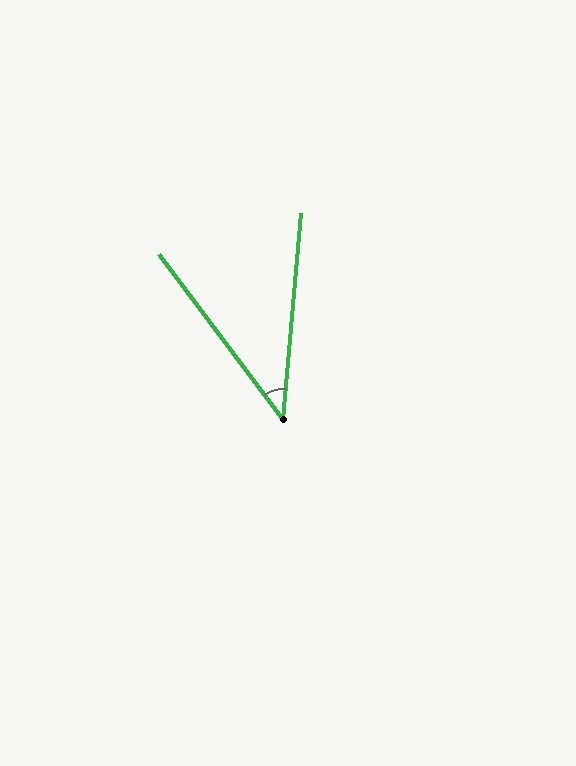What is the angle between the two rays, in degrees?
Approximately 42 degrees.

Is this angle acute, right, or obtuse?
It is acute.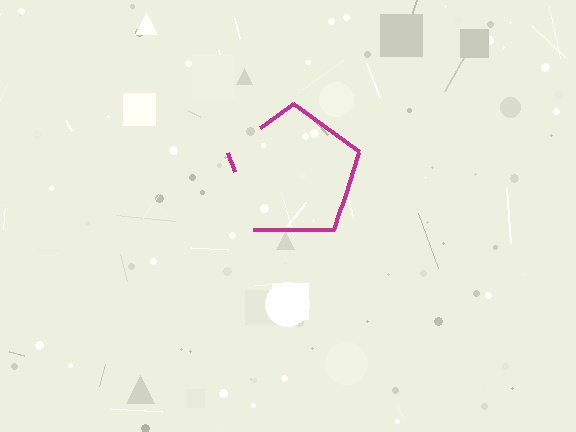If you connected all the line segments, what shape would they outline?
They would outline a pentagon.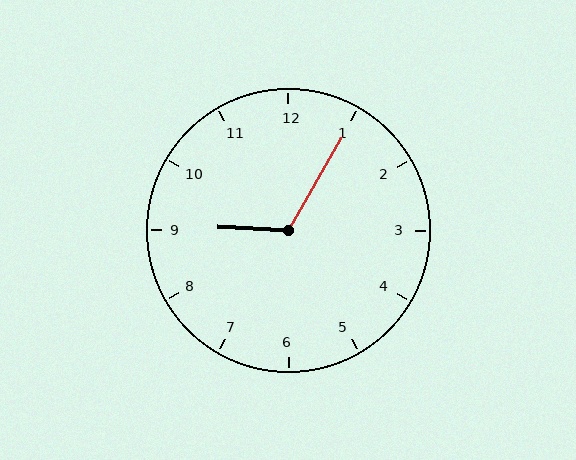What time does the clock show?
9:05.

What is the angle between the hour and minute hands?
Approximately 118 degrees.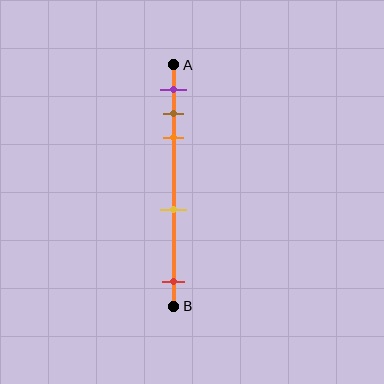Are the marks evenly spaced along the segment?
No, the marks are not evenly spaced.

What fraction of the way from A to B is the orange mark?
The orange mark is approximately 30% (0.3) of the way from A to B.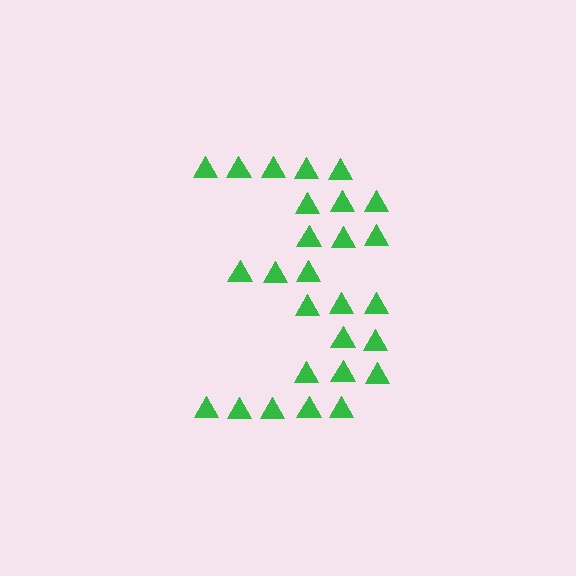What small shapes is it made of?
It is made of small triangles.